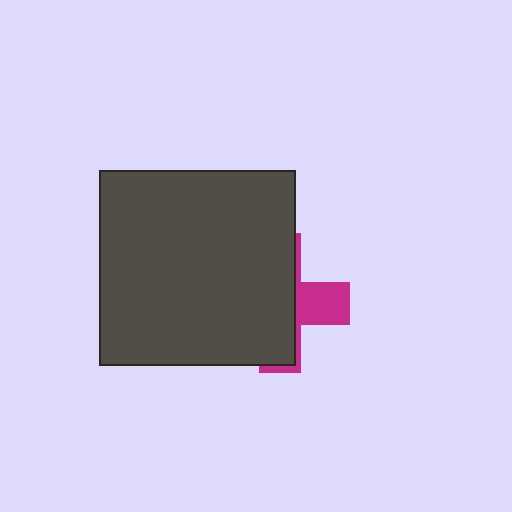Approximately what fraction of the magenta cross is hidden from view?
Roughly 68% of the magenta cross is hidden behind the dark gray square.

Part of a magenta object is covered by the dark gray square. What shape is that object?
It is a cross.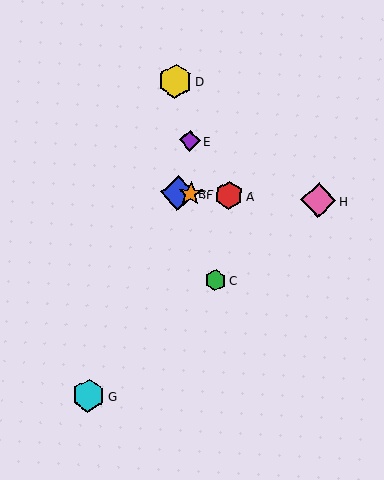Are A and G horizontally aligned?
No, A is at y≈196 and G is at y≈396.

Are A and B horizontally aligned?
Yes, both are at y≈196.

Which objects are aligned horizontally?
Objects A, B, F, H are aligned horizontally.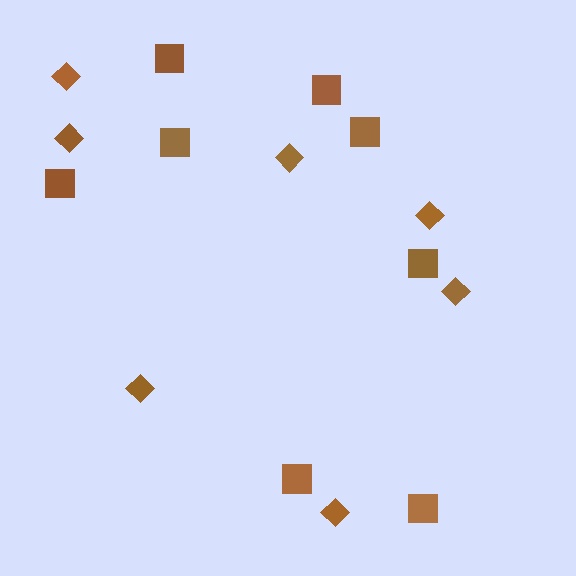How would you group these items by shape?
There are 2 groups: one group of squares (8) and one group of diamonds (7).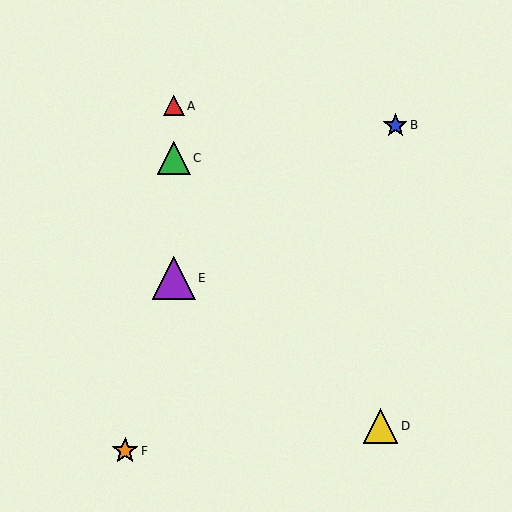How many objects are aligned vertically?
3 objects (A, C, E) are aligned vertically.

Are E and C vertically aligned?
Yes, both are at x≈174.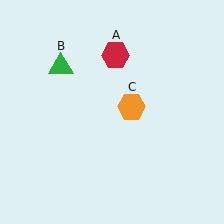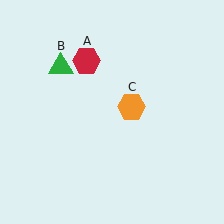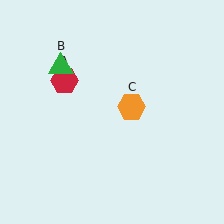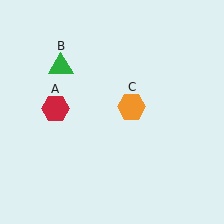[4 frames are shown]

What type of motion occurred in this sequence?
The red hexagon (object A) rotated counterclockwise around the center of the scene.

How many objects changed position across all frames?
1 object changed position: red hexagon (object A).